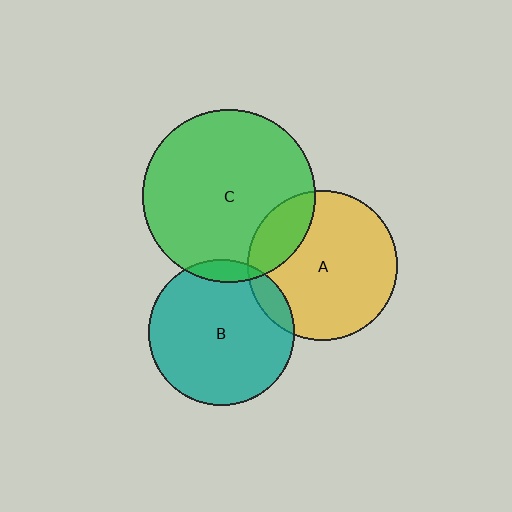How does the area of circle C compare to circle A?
Approximately 1.3 times.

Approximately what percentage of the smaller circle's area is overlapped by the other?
Approximately 10%.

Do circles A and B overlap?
Yes.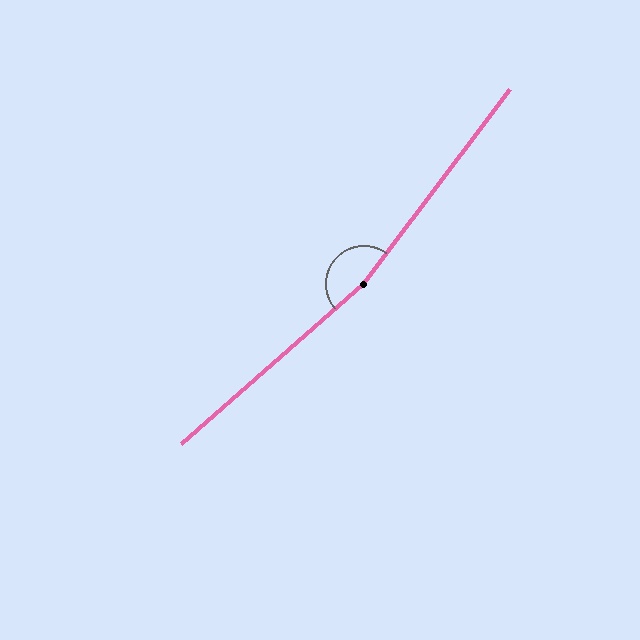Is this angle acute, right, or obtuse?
It is obtuse.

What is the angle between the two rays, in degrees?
Approximately 168 degrees.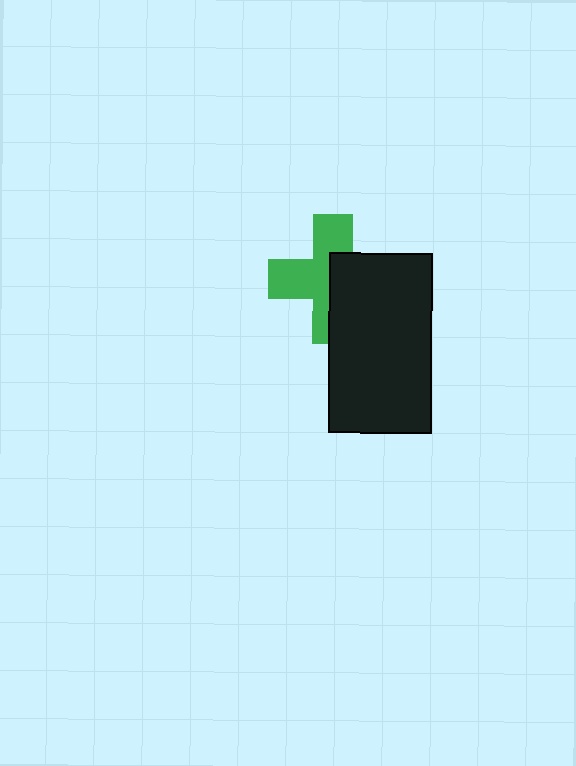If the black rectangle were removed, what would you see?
You would see the complete green cross.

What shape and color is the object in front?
The object in front is a black rectangle.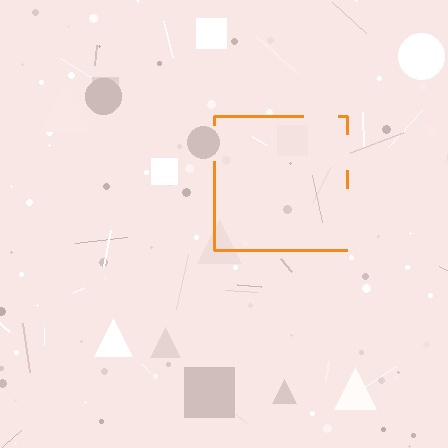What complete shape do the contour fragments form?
The contour fragments form a square.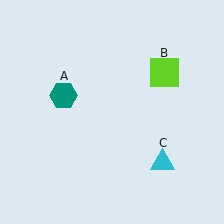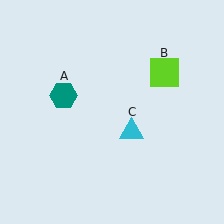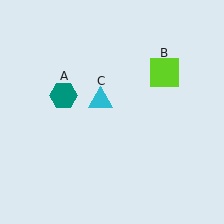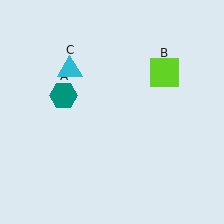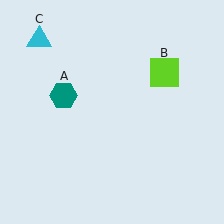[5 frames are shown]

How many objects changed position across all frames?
1 object changed position: cyan triangle (object C).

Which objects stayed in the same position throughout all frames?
Teal hexagon (object A) and lime square (object B) remained stationary.